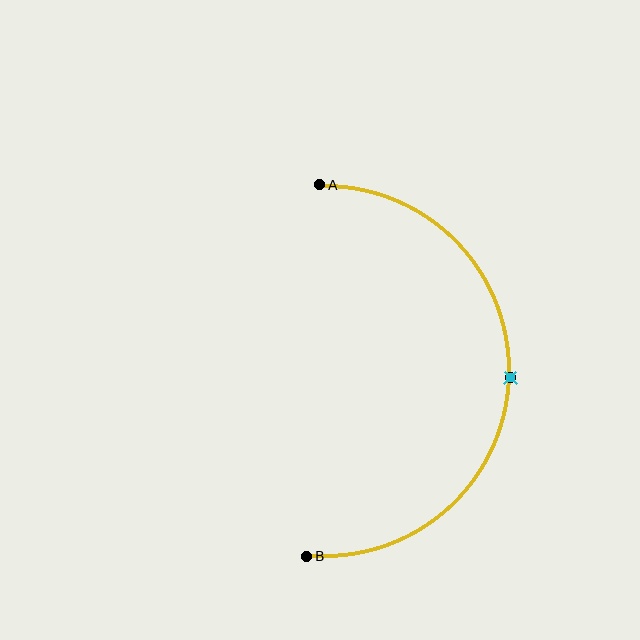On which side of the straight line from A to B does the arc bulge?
The arc bulges to the right of the straight line connecting A and B.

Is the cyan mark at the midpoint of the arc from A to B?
Yes. The cyan mark lies on the arc at equal arc-length from both A and B — it is the arc midpoint.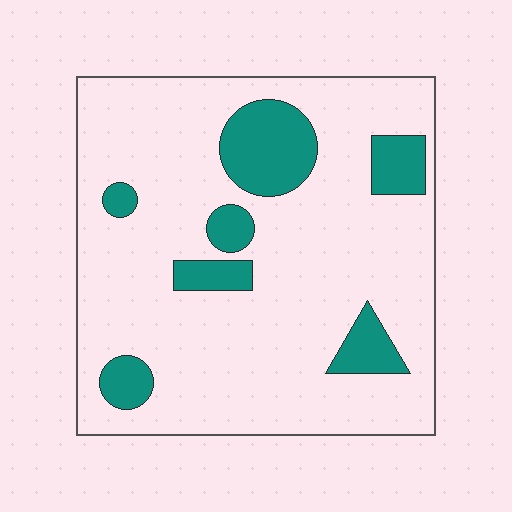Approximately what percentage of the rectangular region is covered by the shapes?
Approximately 15%.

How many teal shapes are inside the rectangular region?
7.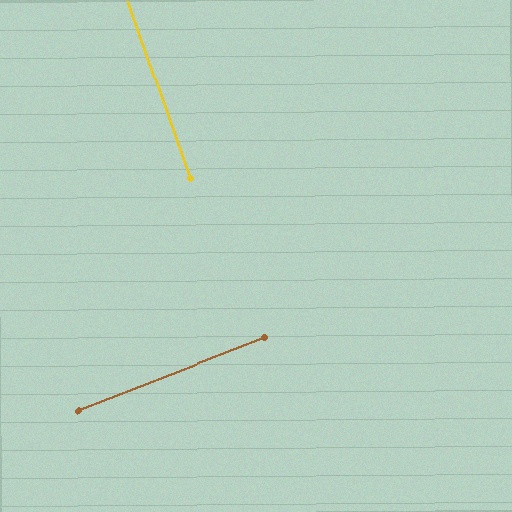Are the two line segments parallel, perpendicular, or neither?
Perpendicular — they meet at approximately 88°.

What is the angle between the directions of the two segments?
Approximately 88 degrees.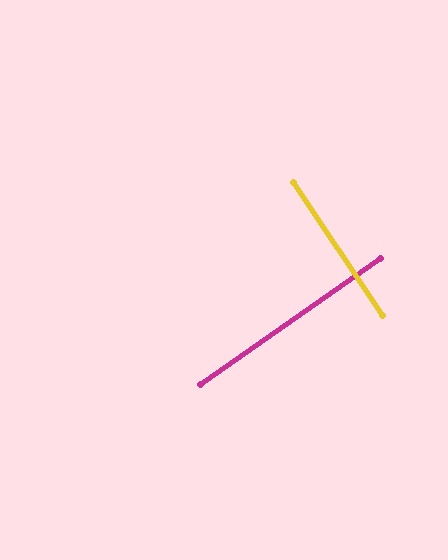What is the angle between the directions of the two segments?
Approximately 89 degrees.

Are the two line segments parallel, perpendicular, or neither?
Perpendicular — they meet at approximately 89°.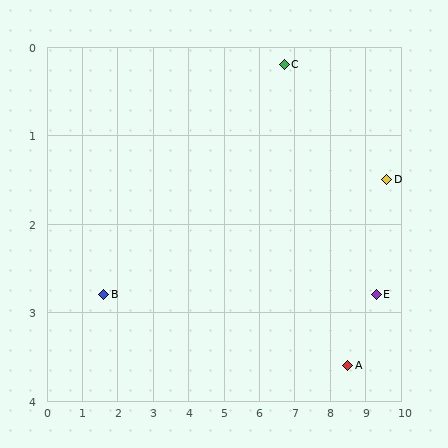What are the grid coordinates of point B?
Point B is at approximately (1.6, 2.8).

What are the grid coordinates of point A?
Point A is at approximately (8.5, 3.6).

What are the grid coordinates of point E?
Point E is at approximately (9.3, 2.8).